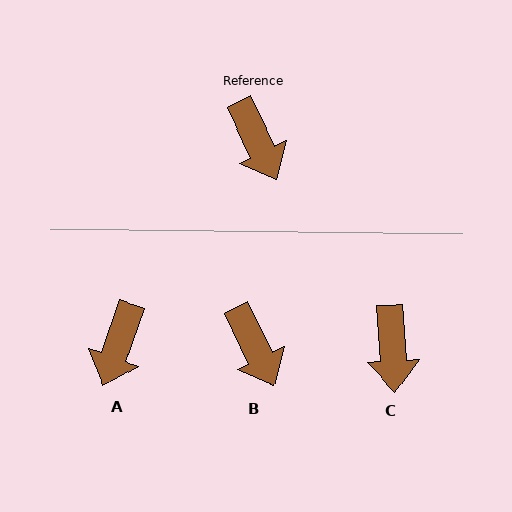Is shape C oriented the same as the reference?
No, it is off by about 22 degrees.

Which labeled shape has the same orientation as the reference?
B.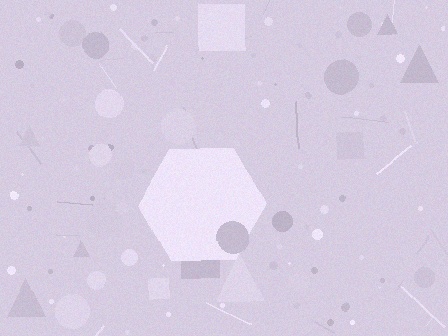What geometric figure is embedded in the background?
A hexagon is embedded in the background.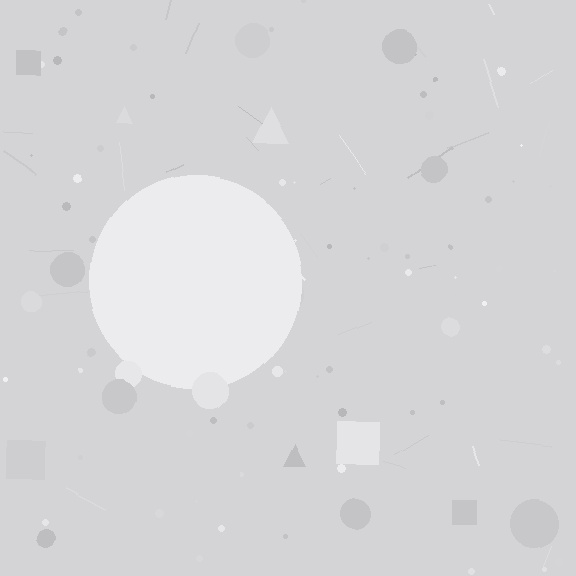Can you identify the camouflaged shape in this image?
The camouflaged shape is a circle.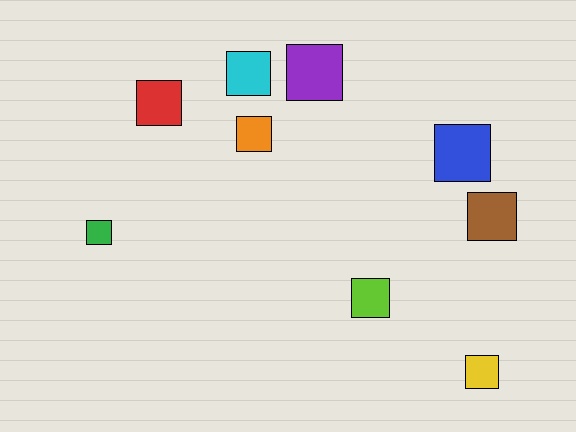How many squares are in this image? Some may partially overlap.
There are 9 squares.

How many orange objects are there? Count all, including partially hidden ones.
There is 1 orange object.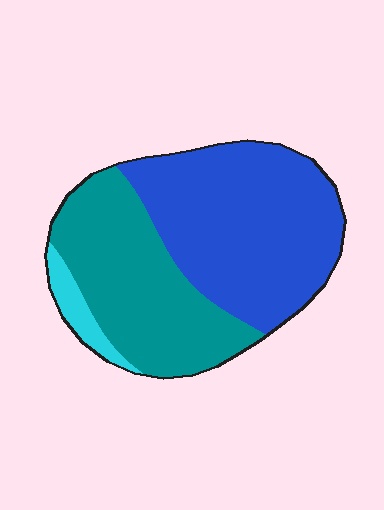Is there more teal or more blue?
Blue.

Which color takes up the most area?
Blue, at roughly 55%.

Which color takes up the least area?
Cyan, at roughly 5%.